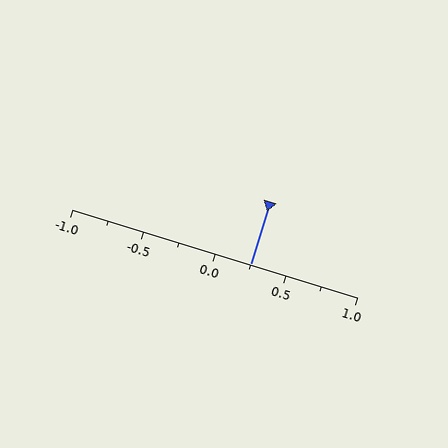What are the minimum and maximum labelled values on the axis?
The axis runs from -1.0 to 1.0.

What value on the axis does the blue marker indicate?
The marker indicates approximately 0.25.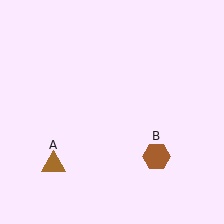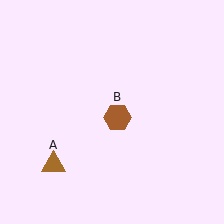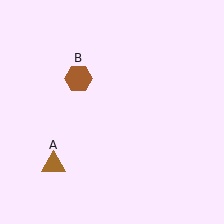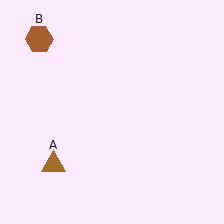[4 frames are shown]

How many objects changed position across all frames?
1 object changed position: brown hexagon (object B).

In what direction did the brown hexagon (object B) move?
The brown hexagon (object B) moved up and to the left.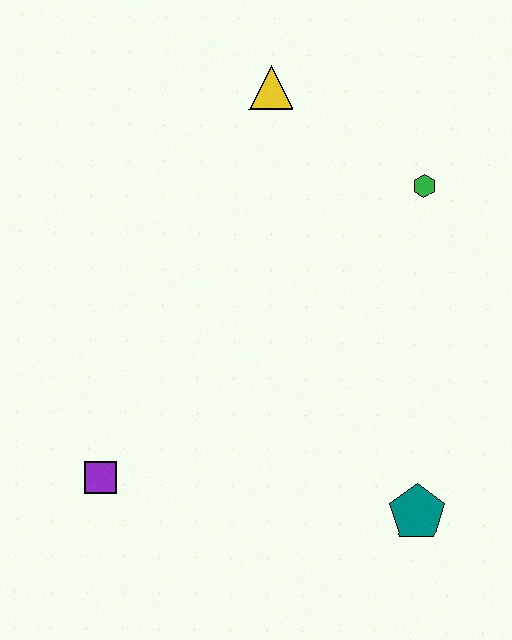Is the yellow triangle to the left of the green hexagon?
Yes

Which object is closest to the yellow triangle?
The green hexagon is closest to the yellow triangle.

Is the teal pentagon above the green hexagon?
No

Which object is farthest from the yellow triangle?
The teal pentagon is farthest from the yellow triangle.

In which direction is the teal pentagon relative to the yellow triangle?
The teal pentagon is below the yellow triangle.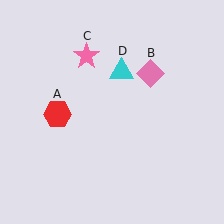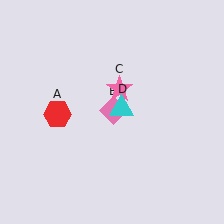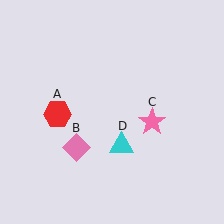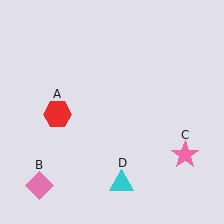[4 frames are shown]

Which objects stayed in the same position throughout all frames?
Red hexagon (object A) remained stationary.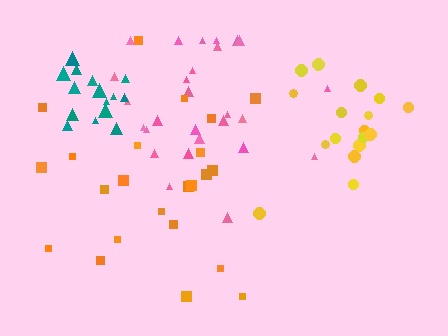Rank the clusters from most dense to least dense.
teal, yellow, pink, orange.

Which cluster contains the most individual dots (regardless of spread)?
Pink (27).